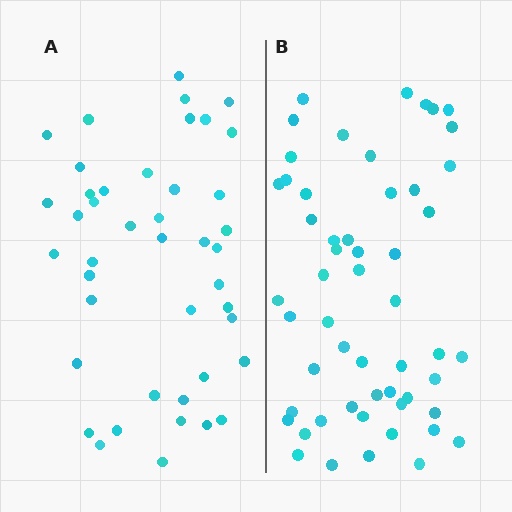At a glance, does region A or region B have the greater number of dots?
Region B (the right region) has more dots.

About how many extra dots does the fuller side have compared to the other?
Region B has roughly 12 or so more dots than region A.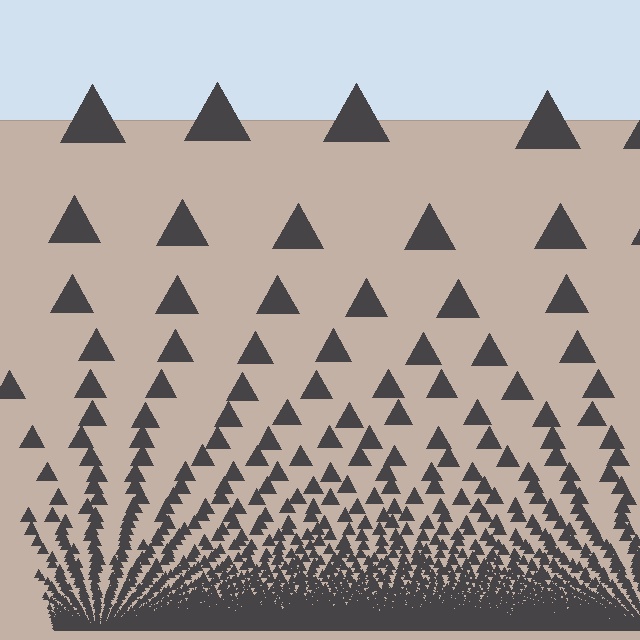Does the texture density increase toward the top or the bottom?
Density increases toward the bottom.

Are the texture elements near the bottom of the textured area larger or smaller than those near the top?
Smaller. The gradient is inverted — elements near the bottom are smaller and denser.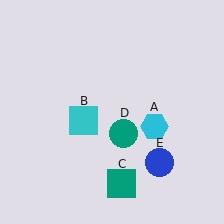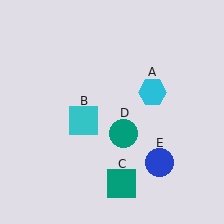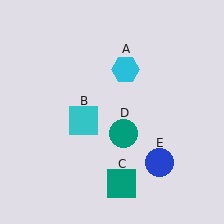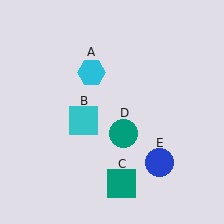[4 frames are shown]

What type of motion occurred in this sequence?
The cyan hexagon (object A) rotated counterclockwise around the center of the scene.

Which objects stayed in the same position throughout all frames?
Cyan square (object B) and teal square (object C) and teal circle (object D) and blue circle (object E) remained stationary.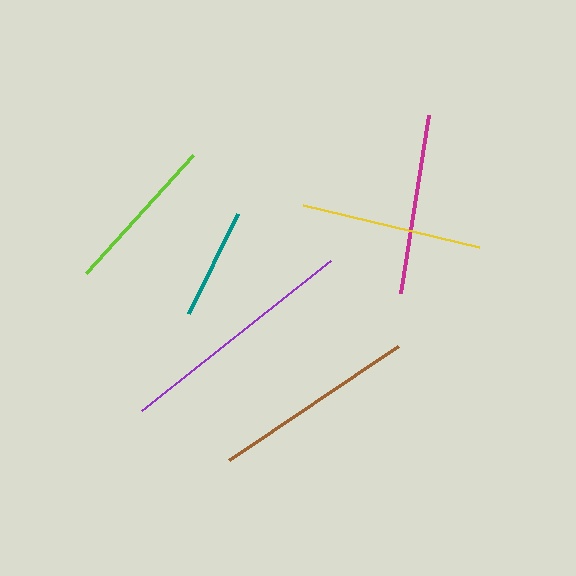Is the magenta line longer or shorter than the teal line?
The magenta line is longer than the teal line.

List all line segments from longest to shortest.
From longest to shortest: purple, brown, yellow, magenta, lime, teal.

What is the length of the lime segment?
The lime segment is approximately 159 pixels long.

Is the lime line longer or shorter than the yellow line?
The yellow line is longer than the lime line.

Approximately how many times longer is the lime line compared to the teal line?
The lime line is approximately 1.4 times the length of the teal line.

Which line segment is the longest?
The purple line is the longest at approximately 241 pixels.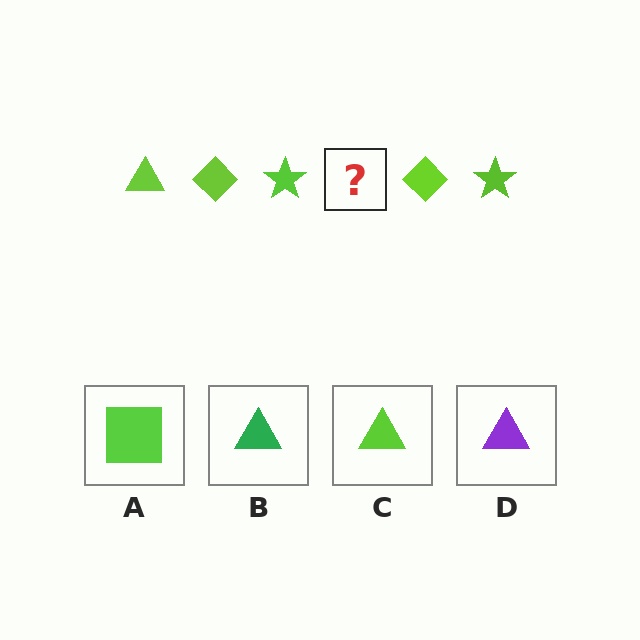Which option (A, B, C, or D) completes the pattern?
C.